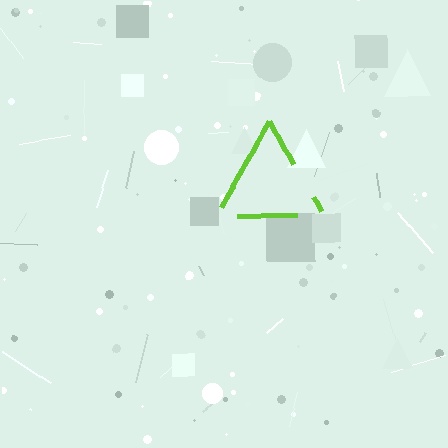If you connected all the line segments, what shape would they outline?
They would outline a triangle.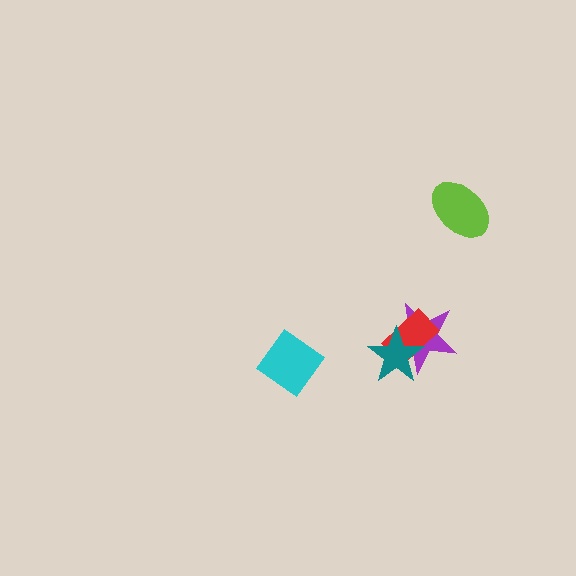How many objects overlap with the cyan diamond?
0 objects overlap with the cyan diamond.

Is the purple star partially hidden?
Yes, it is partially covered by another shape.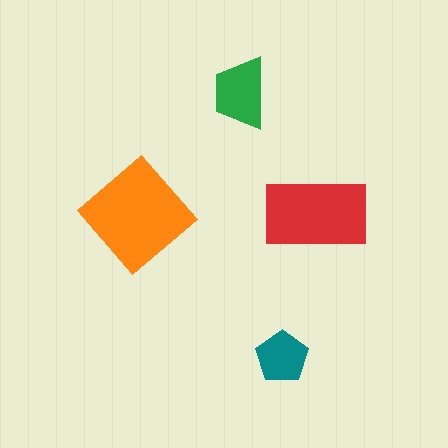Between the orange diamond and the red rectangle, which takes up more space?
The orange diamond.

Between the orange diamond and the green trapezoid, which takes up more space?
The orange diamond.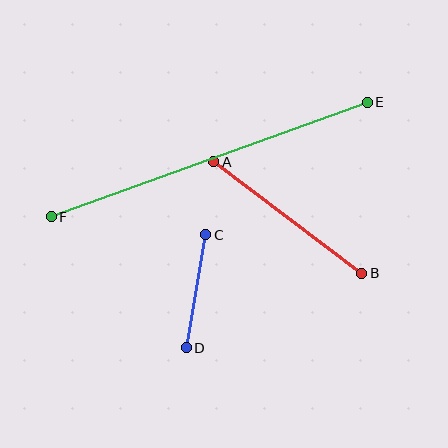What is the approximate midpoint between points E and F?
The midpoint is at approximately (209, 160) pixels.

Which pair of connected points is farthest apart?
Points E and F are farthest apart.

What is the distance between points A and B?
The distance is approximately 185 pixels.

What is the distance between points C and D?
The distance is approximately 115 pixels.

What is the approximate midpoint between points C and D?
The midpoint is at approximately (196, 291) pixels.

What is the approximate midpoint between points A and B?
The midpoint is at approximately (288, 218) pixels.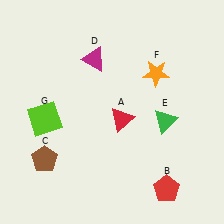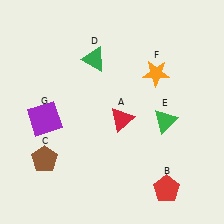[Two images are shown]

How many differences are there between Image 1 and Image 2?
There are 2 differences between the two images.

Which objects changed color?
D changed from magenta to green. G changed from lime to purple.